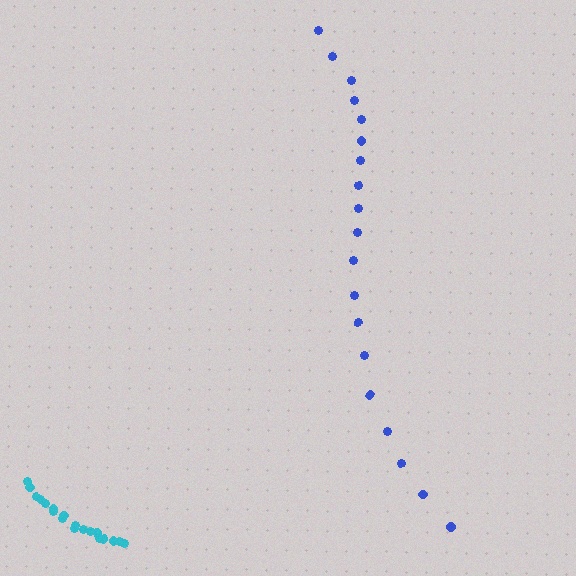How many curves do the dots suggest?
There are 2 distinct paths.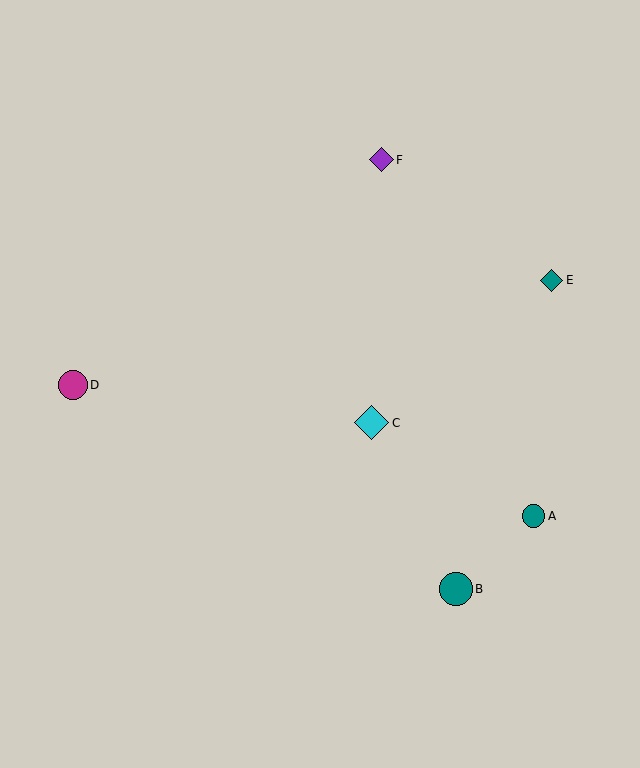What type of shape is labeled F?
Shape F is a purple diamond.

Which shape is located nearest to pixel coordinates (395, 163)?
The purple diamond (labeled F) at (381, 160) is nearest to that location.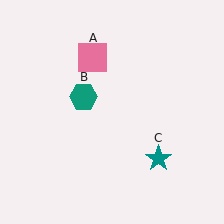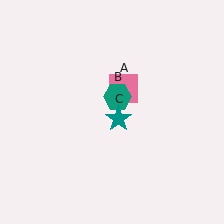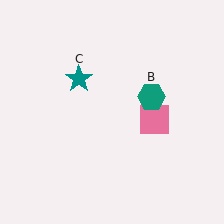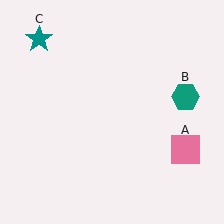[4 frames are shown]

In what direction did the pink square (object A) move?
The pink square (object A) moved down and to the right.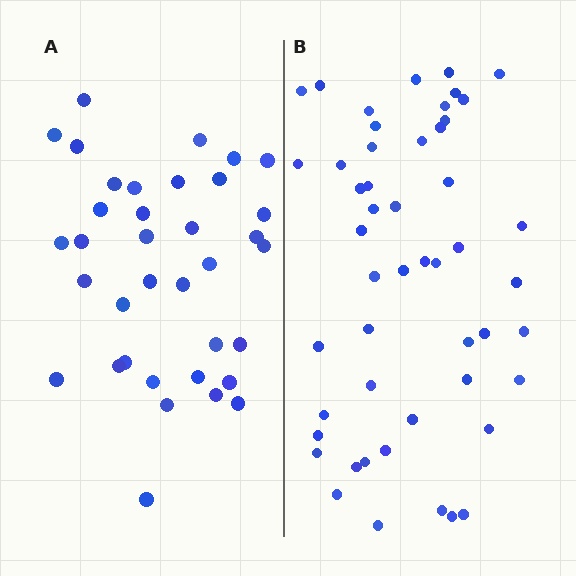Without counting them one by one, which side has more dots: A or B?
Region B (the right region) has more dots.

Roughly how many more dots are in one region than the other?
Region B has approximately 15 more dots than region A.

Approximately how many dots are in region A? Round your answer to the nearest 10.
About 40 dots. (The exact count is 36, which rounds to 40.)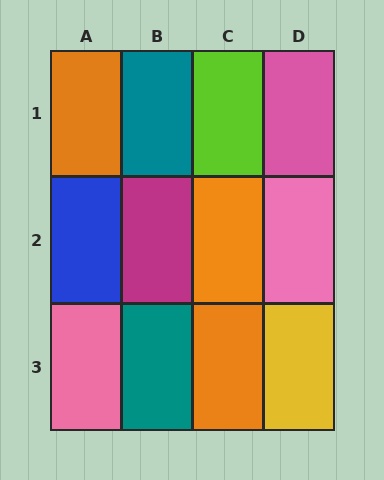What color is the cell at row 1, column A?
Orange.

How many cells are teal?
2 cells are teal.